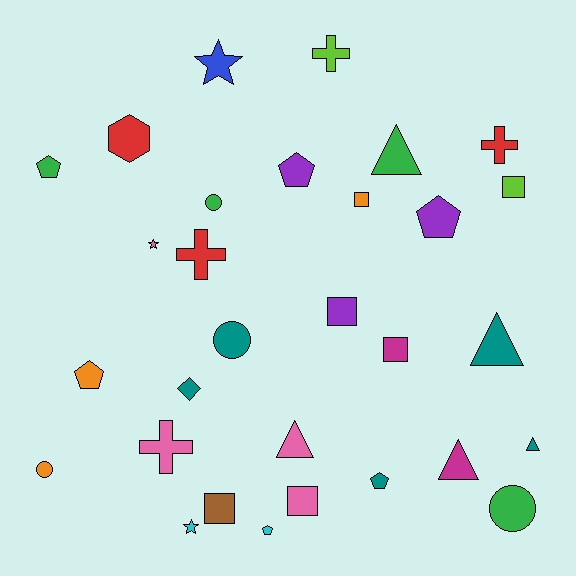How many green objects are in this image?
There are 4 green objects.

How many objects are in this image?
There are 30 objects.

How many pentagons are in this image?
There are 6 pentagons.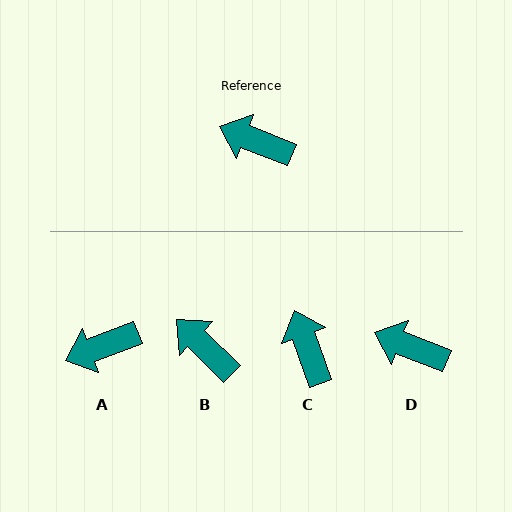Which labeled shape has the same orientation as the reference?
D.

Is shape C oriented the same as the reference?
No, it is off by about 48 degrees.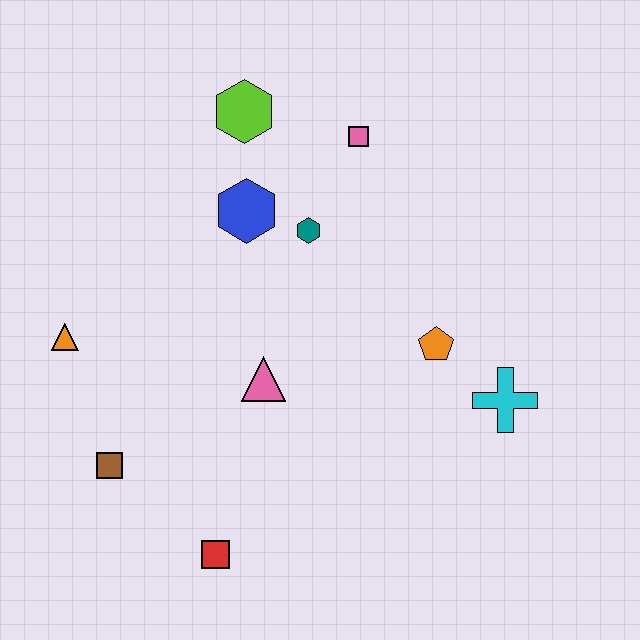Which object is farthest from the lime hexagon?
The red square is farthest from the lime hexagon.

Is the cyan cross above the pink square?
No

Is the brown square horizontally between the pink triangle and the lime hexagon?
No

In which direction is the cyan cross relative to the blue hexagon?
The cyan cross is to the right of the blue hexagon.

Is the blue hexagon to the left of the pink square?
Yes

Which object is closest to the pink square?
The teal hexagon is closest to the pink square.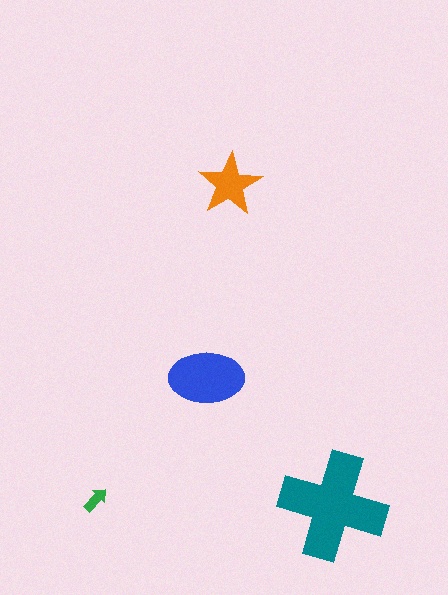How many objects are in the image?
There are 4 objects in the image.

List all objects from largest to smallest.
The teal cross, the blue ellipse, the orange star, the green arrow.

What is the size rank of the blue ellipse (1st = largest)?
2nd.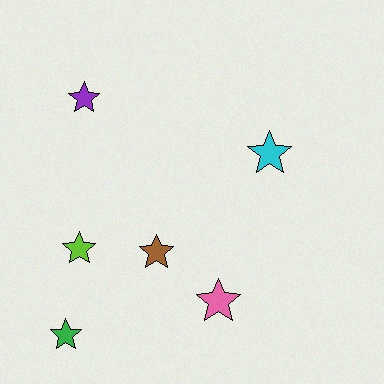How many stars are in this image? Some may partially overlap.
There are 6 stars.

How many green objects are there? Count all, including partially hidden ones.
There is 1 green object.